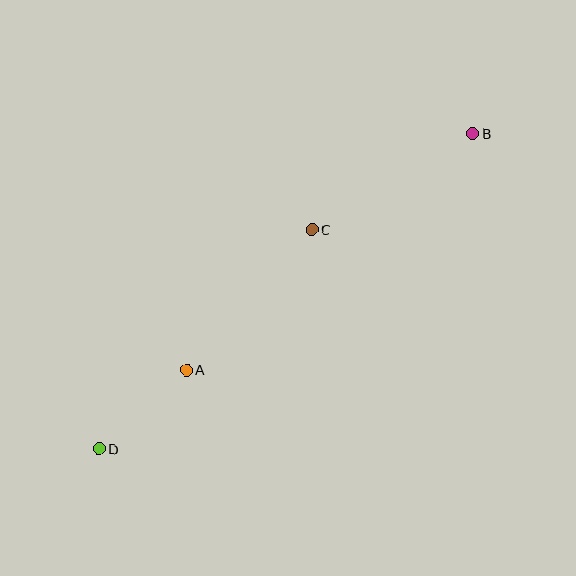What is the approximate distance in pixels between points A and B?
The distance between A and B is approximately 371 pixels.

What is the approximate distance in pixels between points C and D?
The distance between C and D is approximately 306 pixels.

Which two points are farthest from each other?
Points B and D are farthest from each other.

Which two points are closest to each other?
Points A and D are closest to each other.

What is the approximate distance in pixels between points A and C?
The distance between A and C is approximately 188 pixels.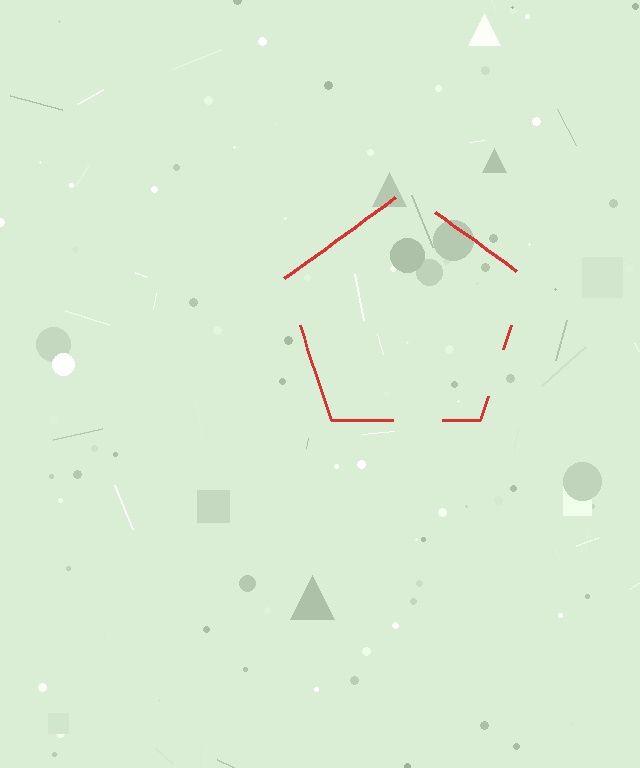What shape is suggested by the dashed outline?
The dashed outline suggests a pentagon.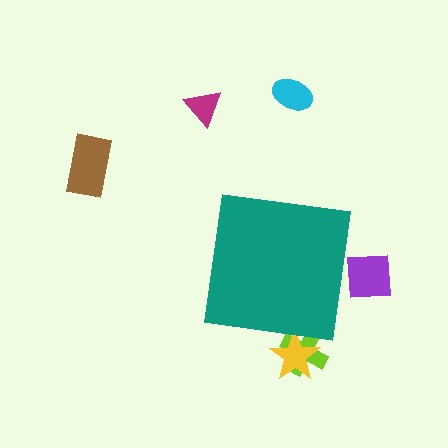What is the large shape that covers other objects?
A teal square.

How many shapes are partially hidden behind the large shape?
3 shapes are partially hidden.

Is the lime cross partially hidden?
Yes, the lime cross is partially hidden behind the teal square.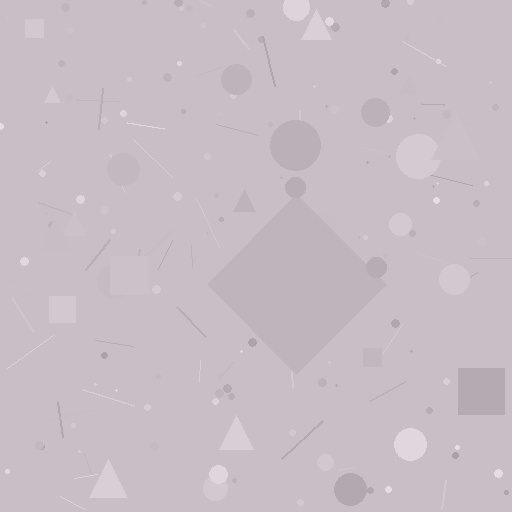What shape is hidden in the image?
A diamond is hidden in the image.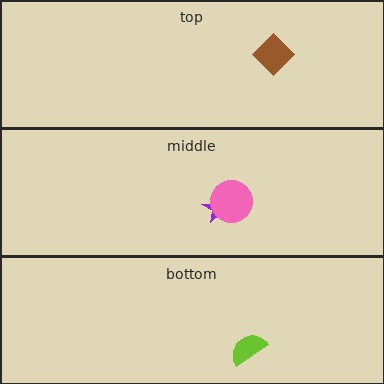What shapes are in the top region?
The brown diamond.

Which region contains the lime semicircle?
The bottom region.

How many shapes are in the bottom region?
1.